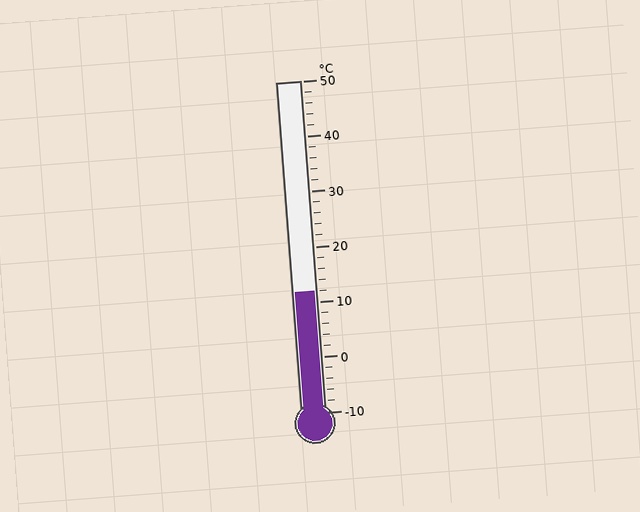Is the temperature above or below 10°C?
The temperature is above 10°C.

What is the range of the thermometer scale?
The thermometer scale ranges from -10°C to 50°C.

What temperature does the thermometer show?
The thermometer shows approximately 12°C.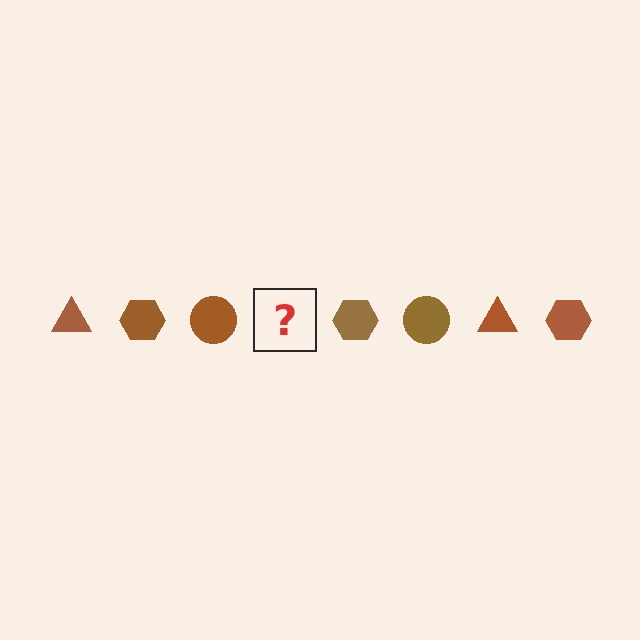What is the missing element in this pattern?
The missing element is a brown triangle.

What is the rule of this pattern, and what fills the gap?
The rule is that the pattern cycles through triangle, hexagon, circle shapes in brown. The gap should be filled with a brown triangle.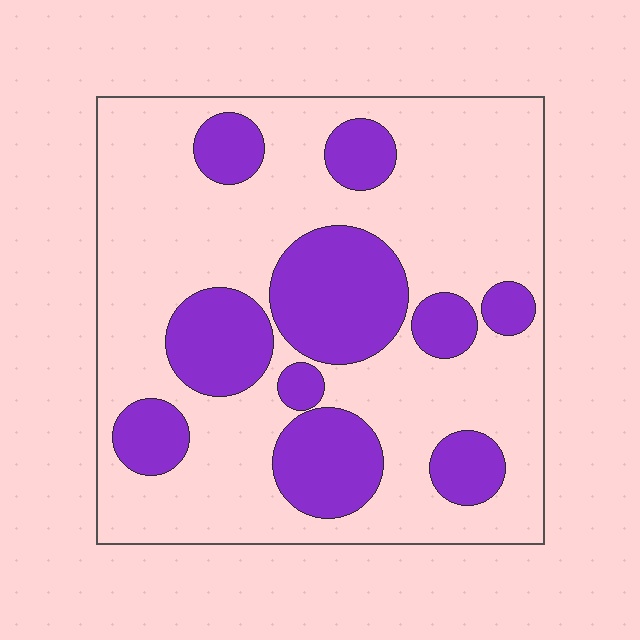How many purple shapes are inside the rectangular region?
10.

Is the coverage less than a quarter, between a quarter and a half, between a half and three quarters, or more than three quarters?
Between a quarter and a half.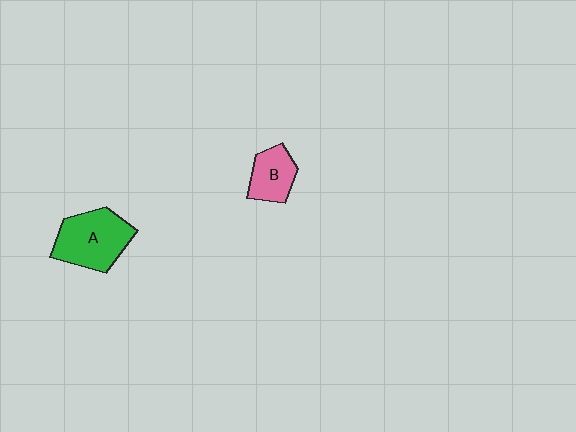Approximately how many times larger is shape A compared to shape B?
Approximately 1.7 times.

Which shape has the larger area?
Shape A (green).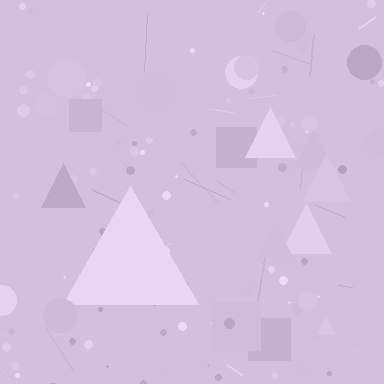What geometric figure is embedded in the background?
A triangle is embedded in the background.